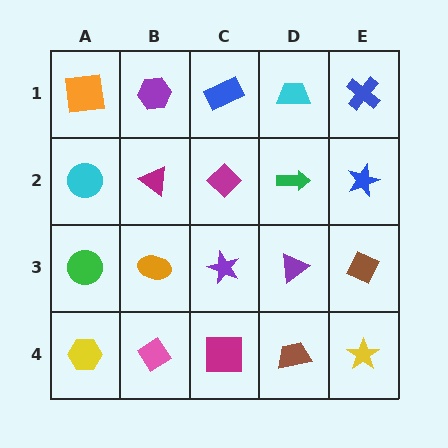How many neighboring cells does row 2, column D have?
4.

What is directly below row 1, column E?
A blue star.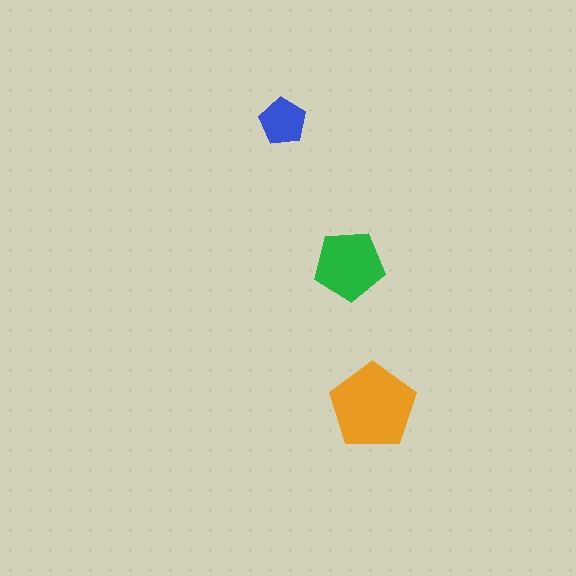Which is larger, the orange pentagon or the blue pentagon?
The orange one.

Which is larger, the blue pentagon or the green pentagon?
The green one.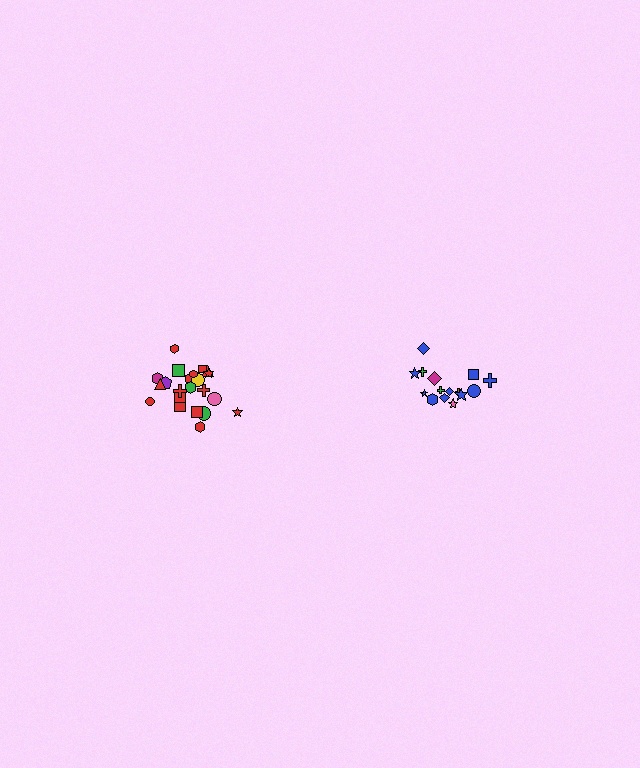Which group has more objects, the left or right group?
The left group.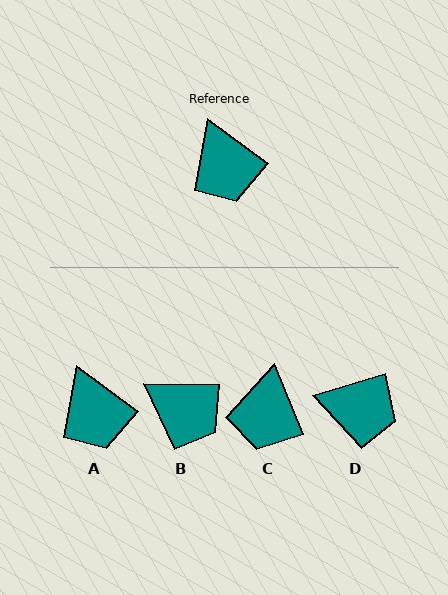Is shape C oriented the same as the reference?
No, it is off by about 32 degrees.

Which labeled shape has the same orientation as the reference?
A.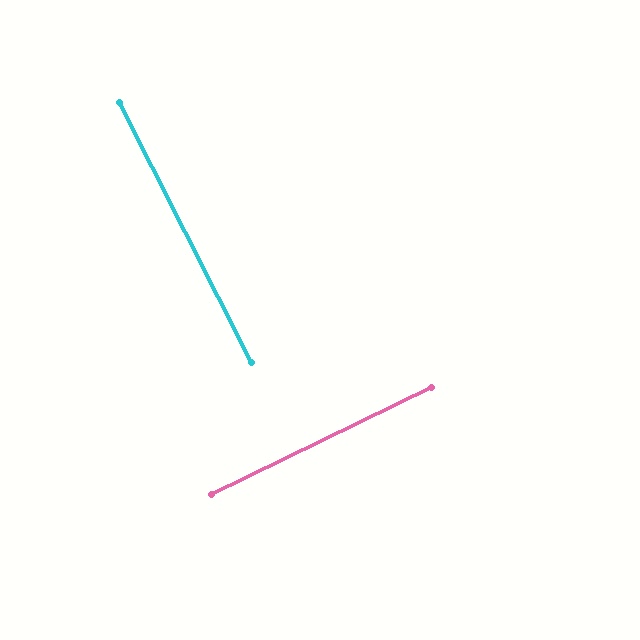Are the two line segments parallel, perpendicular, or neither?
Perpendicular — they meet at approximately 89°.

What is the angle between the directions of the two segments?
Approximately 89 degrees.